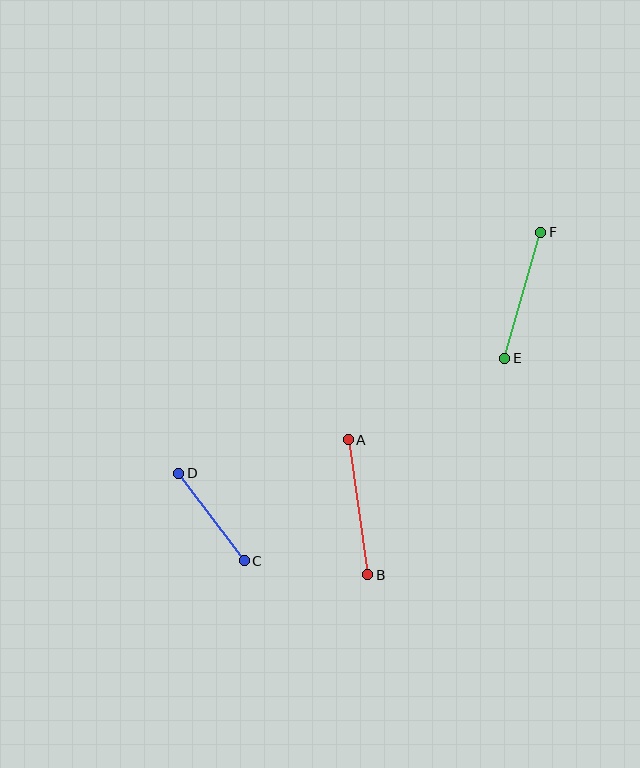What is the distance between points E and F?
The distance is approximately 131 pixels.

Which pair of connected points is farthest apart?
Points A and B are farthest apart.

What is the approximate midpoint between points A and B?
The midpoint is at approximately (358, 507) pixels.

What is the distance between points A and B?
The distance is approximately 137 pixels.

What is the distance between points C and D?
The distance is approximately 109 pixels.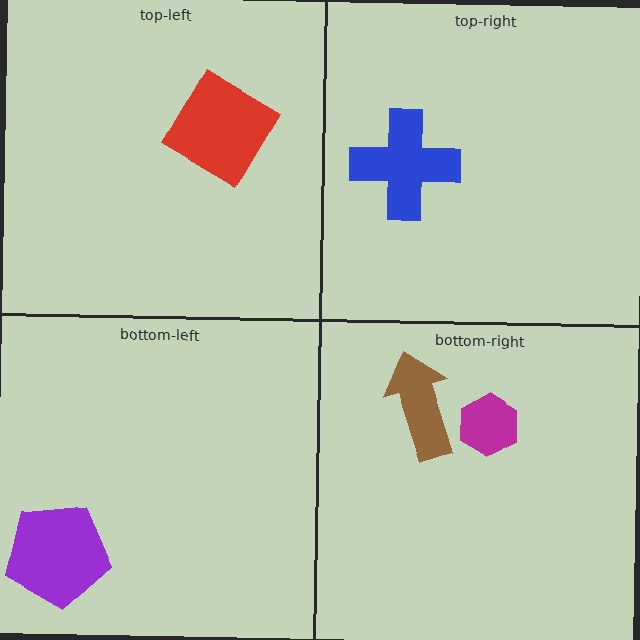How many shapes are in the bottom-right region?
2.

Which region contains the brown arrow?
The bottom-right region.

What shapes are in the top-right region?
The blue cross.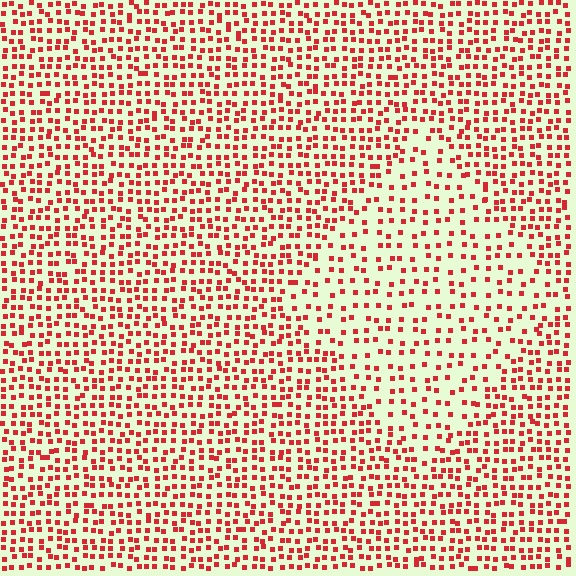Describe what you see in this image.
The image contains small red elements arranged at two different densities. A diamond-shaped region is visible where the elements are less densely packed than the surrounding area.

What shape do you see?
I see a diamond.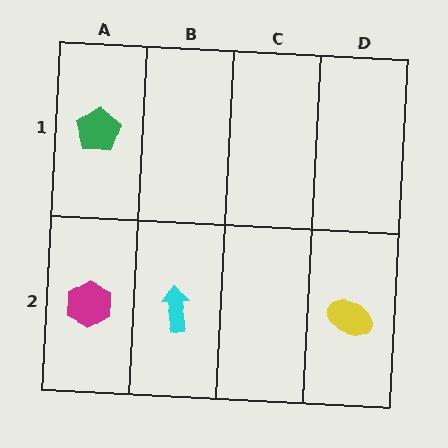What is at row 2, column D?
A yellow ellipse.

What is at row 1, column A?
A green pentagon.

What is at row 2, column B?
A cyan arrow.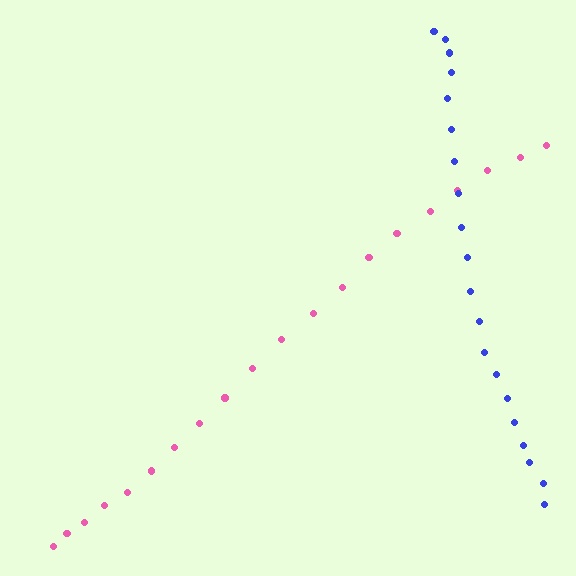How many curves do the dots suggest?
There are 2 distinct paths.